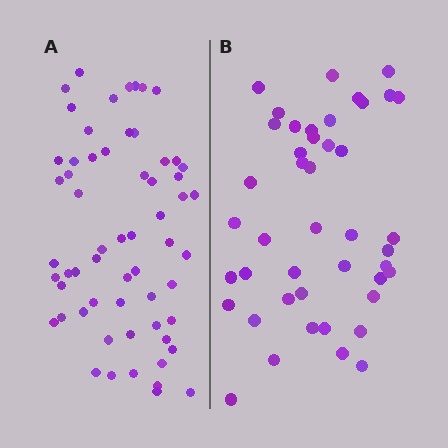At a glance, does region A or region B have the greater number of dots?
Region A (the left region) has more dots.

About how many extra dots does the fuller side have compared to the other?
Region A has approximately 15 more dots than region B.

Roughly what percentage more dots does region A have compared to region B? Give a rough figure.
About 35% more.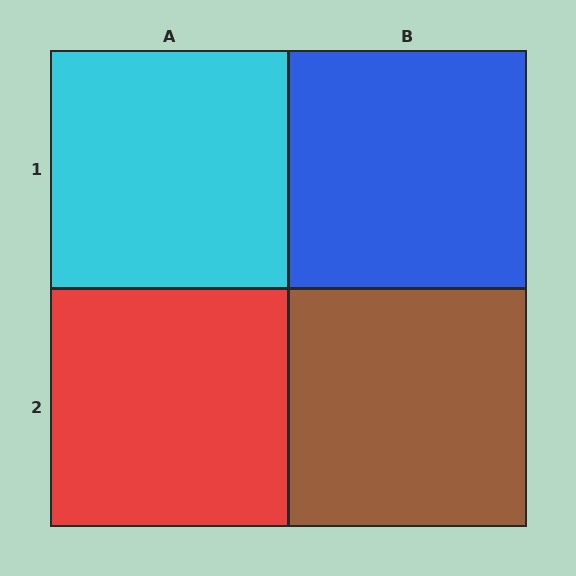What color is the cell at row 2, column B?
Brown.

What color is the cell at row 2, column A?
Red.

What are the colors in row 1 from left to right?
Cyan, blue.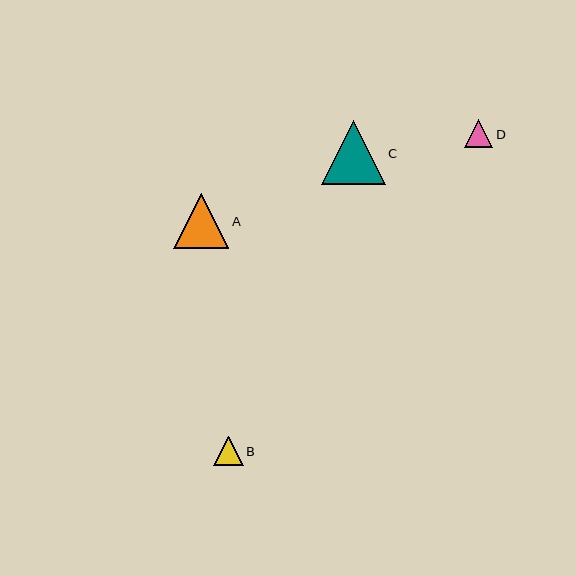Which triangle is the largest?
Triangle C is the largest with a size of approximately 63 pixels.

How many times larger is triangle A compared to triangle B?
Triangle A is approximately 1.9 times the size of triangle B.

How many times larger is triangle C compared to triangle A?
Triangle C is approximately 1.1 times the size of triangle A.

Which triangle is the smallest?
Triangle D is the smallest with a size of approximately 28 pixels.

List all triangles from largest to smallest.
From largest to smallest: C, A, B, D.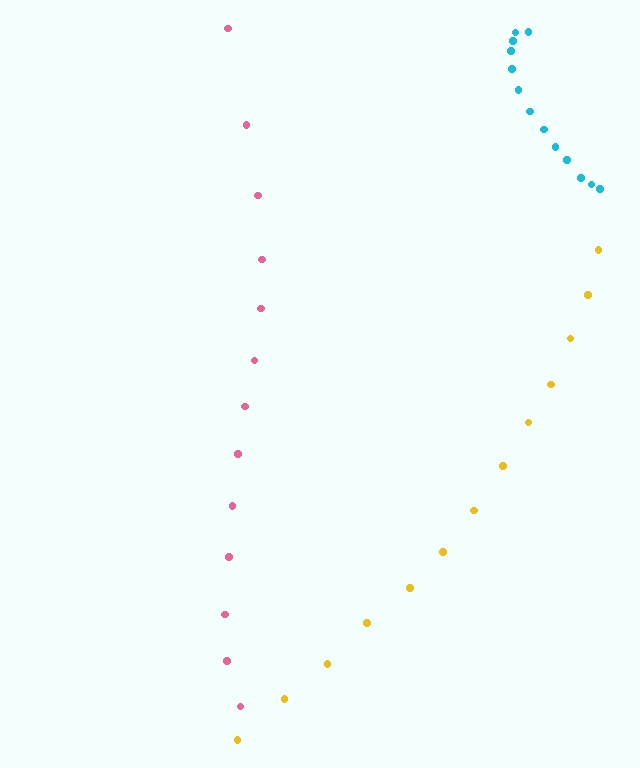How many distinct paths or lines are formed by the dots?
There are 3 distinct paths.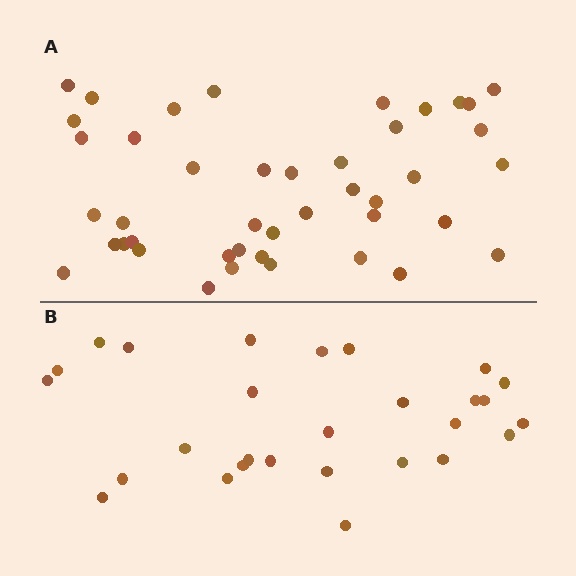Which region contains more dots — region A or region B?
Region A (the top region) has more dots.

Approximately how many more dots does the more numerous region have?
Region A has approximately 15 more dots than region B.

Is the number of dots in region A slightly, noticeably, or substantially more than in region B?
Region A has substantially more. The ratio is roughly 1.5 to 1.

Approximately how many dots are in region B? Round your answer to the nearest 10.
About 30 dots. (The exact count is 28, which rounds to 30.)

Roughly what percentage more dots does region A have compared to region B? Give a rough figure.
About 55% more.